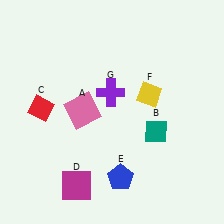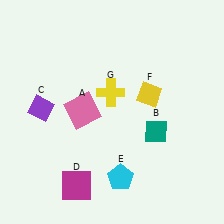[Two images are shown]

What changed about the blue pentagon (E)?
In Image 1, E is blue. In Image 2, it changed to cyan.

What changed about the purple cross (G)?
In Image 1, G is purple. In Image 2, it changed to yellow.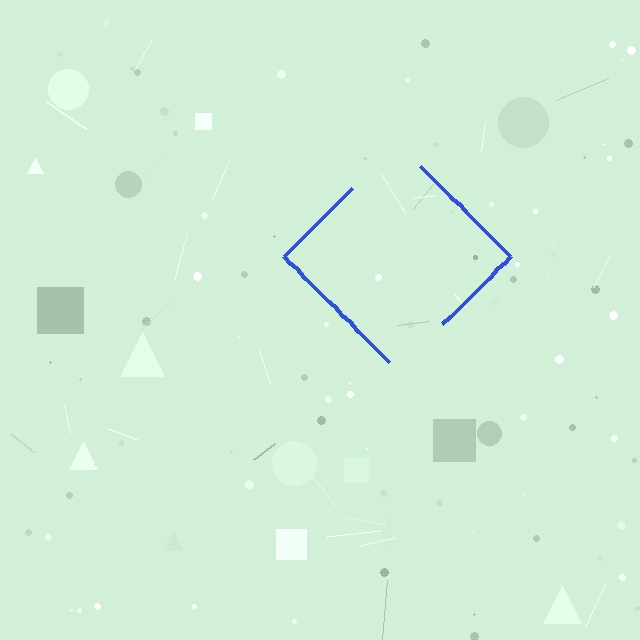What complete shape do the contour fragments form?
The contour fragments form a diamond.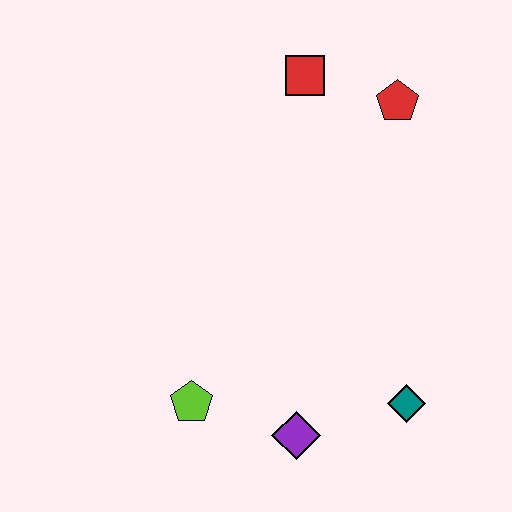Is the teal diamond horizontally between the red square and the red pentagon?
No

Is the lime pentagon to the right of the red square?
No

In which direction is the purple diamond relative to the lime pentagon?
The purple diamond is to the right of the lime pentagon.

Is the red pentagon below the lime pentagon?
No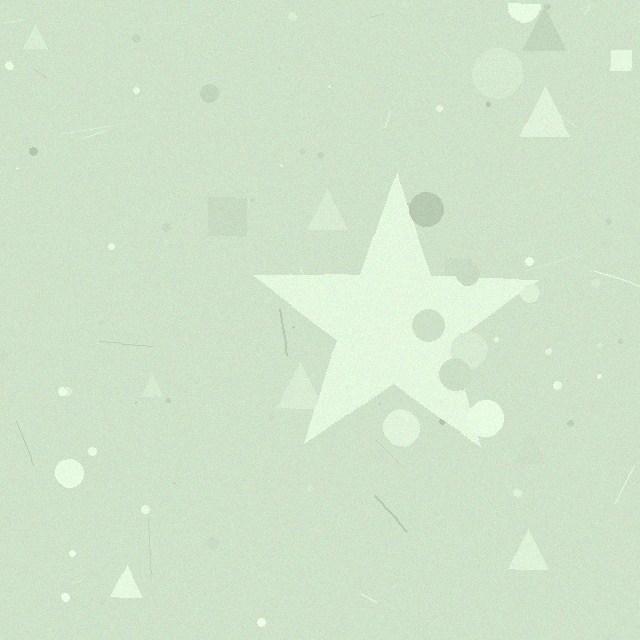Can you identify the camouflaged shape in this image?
The camouflaged shape is a star.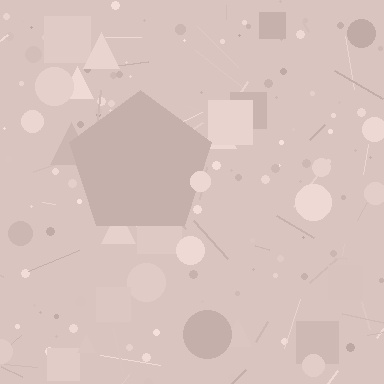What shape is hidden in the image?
A pentagon is hidden in the image.